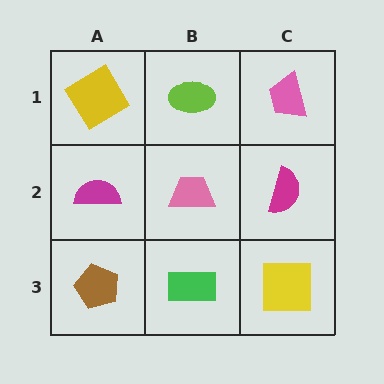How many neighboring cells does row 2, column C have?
3.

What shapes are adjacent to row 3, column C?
A magenta semicircle (row 2, column C), a green rectangle (row 3, column B).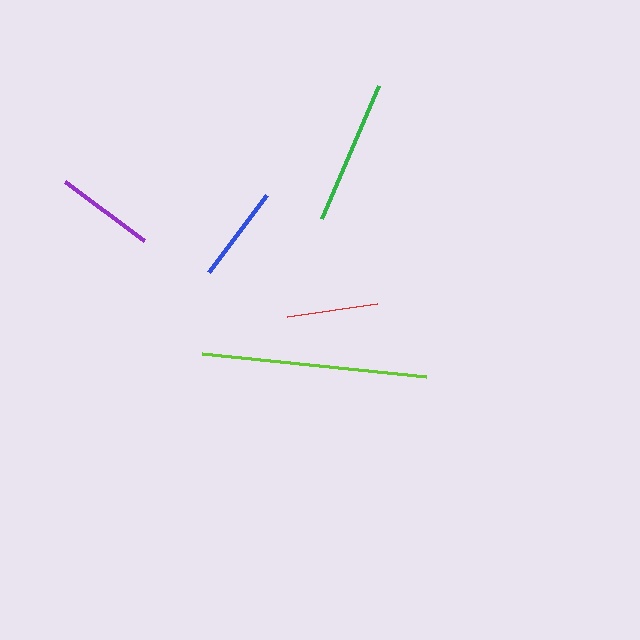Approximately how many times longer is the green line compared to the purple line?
The green line is approximately 1.5 times the length of the purple line.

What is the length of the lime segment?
The lime segment is approximately 225 pixels long.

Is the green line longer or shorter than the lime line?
The lime line is longer than the green line.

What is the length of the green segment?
The green segment is approximately 145 pixels long.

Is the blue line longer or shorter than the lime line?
The lime line is longer than the blue line.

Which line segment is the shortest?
The red line is the shortest at approximately 91 pixels.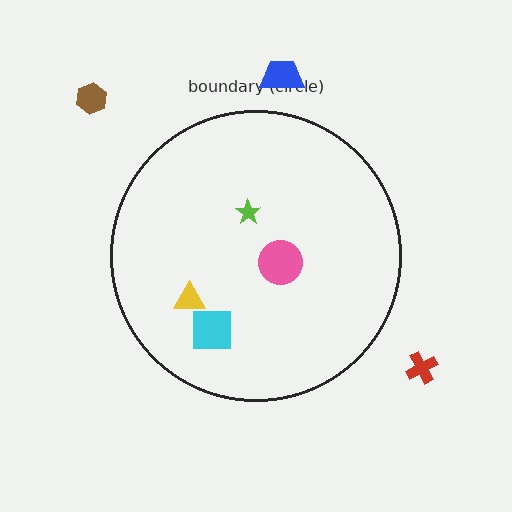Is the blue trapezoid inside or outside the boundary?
Outside.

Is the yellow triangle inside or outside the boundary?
Inside.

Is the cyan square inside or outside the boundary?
Inside.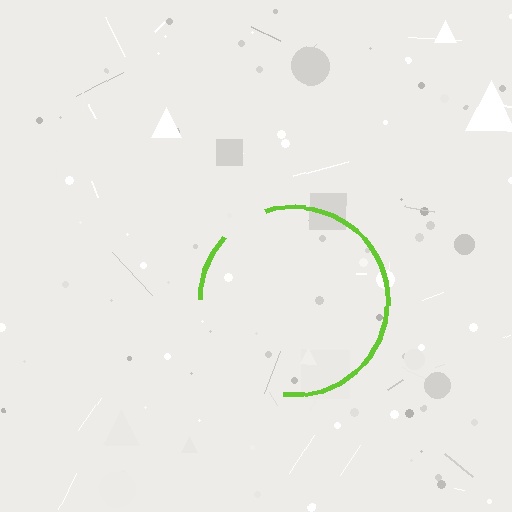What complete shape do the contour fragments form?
The contour fragments form a circle.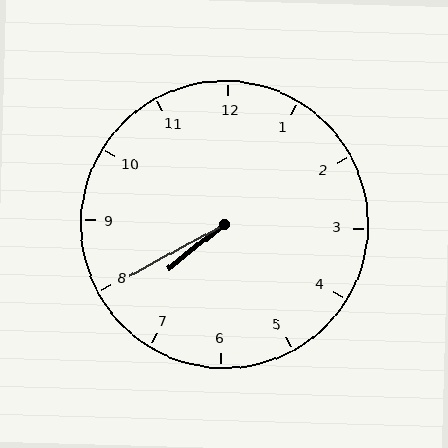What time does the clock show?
7:40.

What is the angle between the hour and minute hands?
Approximately 10 degrees.